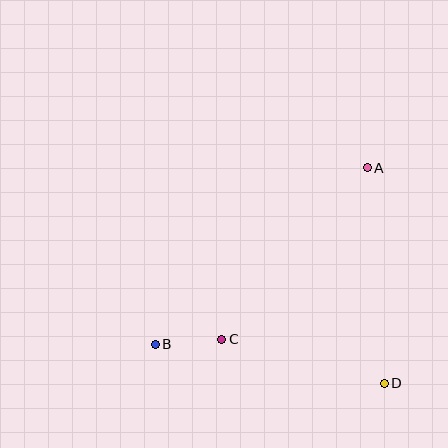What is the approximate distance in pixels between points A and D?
The distance between A and D is approximately 216 pixels.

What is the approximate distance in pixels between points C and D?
The distance between C and D is approximately 168 pixels.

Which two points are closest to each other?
Points B and C are closest to each other.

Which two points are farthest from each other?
Points A and B are farthest from each other.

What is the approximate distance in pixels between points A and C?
The distance between A and C is approximately 224 pixels.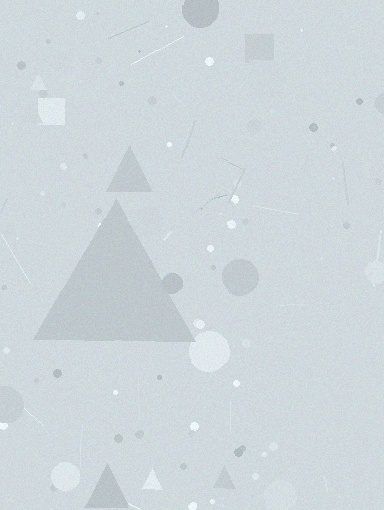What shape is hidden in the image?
A triangle is hidden in the image.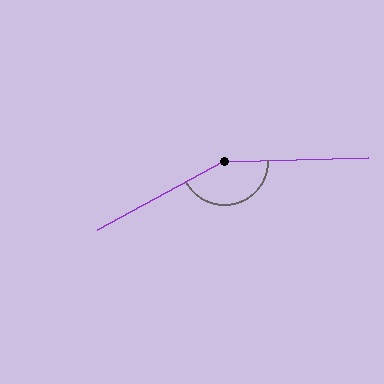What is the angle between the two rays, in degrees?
Approximately 153 degrees.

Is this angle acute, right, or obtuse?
It is obtuse.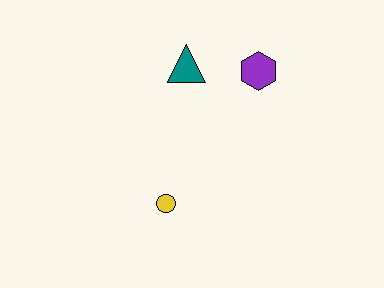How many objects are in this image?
There are 3 objects.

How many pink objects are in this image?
There are no pink objects.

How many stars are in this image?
There are no stars.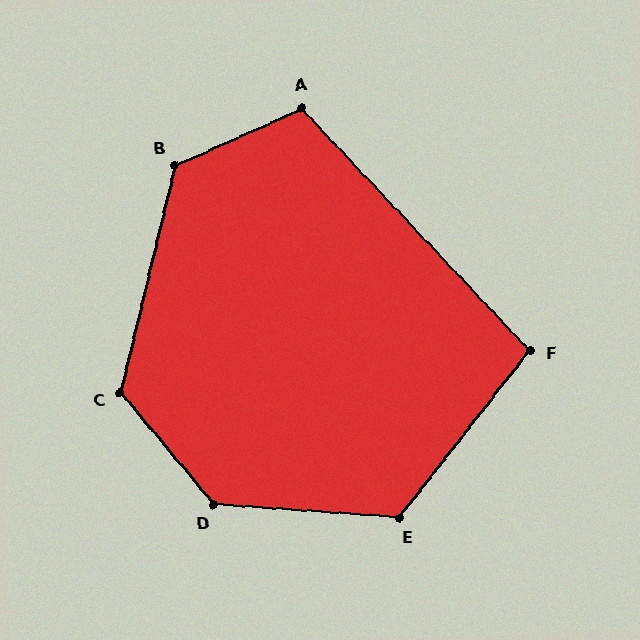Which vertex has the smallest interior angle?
F, at approximately 99 degrees.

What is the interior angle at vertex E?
Approximately 124 degrees (obtuse).